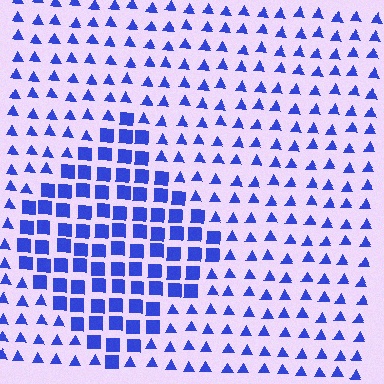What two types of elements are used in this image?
The image uses squares inside the diamond region and triangles outside it.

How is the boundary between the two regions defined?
The boundary is defined by a change in element shape: squares inside vs. triangles outside. All elements share the same color and spacing.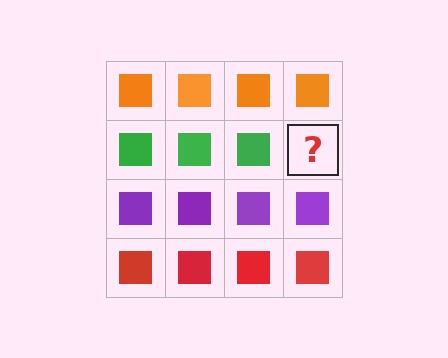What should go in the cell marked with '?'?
The missing cell should contain a green square.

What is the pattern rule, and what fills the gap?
The rule is that each row has a consistent color. The gap should be filled with a green square.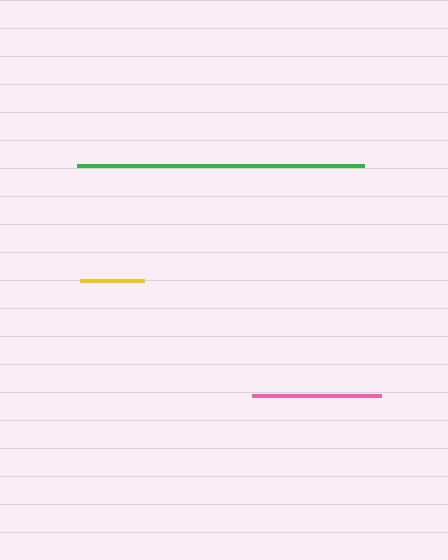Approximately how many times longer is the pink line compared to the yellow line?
The pink line is approximately 2.0 times the length of the yellow line.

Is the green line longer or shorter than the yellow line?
The green line is longer than the yellow line.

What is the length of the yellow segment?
The yellow segment is approximately 64 pixels long.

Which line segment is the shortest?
The yellow line is the shortest at approximately 64 pixels.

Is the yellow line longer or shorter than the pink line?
The pink line is longer than the yellow line.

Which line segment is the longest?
The green line is the longest at approximately 286 pixels.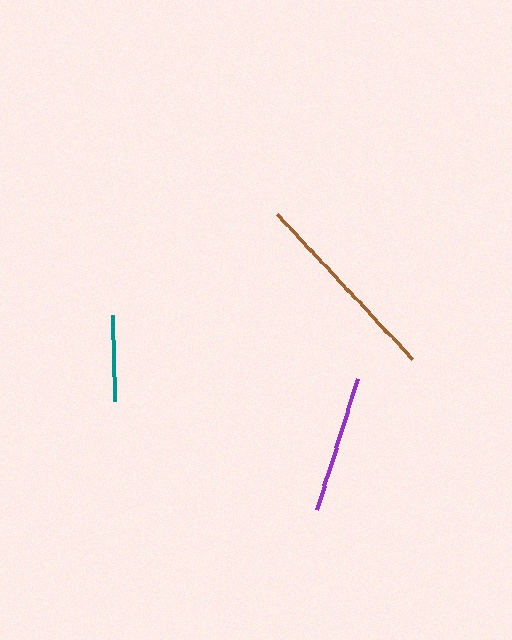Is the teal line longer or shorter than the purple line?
The purple line is longer than the teal line.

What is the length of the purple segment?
The purple segment is approximately 138 pixels long.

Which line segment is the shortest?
The teal line is the shortest at approximately 86 pixels.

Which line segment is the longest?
The brown line is the longest at approximately 197 pixels.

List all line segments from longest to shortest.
From longest to shortest: brown, purple, teal.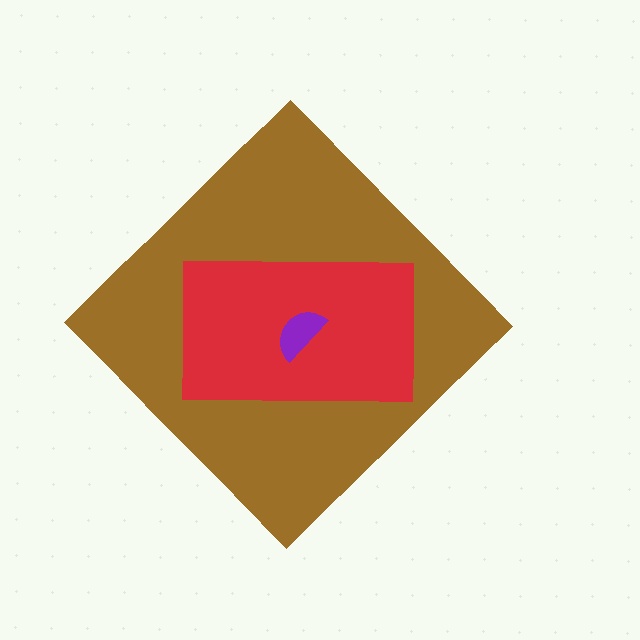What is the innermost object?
The purple semicircle.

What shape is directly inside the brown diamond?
The red rectangle.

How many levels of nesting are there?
3.